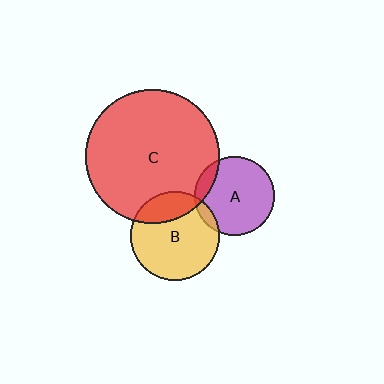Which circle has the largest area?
Circle C (red).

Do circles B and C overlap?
Yes.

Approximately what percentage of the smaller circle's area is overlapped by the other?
Approximately 25%.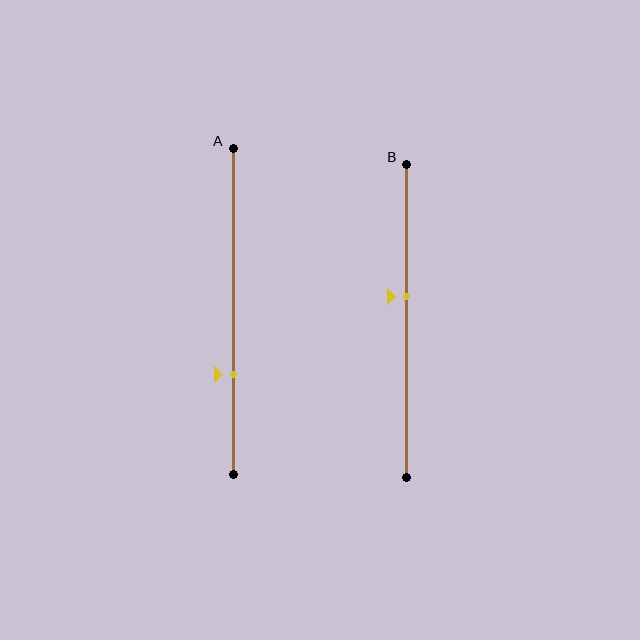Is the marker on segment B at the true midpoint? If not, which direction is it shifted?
No, the marker on segment B is shifted upward by about 8% of the segment length.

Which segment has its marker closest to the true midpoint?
Segment B has its marker closest to the true midpoint.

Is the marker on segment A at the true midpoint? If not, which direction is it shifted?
No, the marker on segment A is shifted downward by about 19% of the segment length.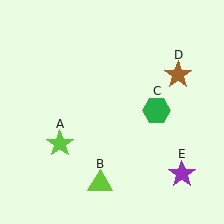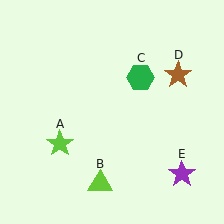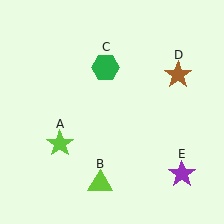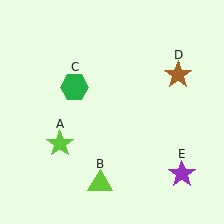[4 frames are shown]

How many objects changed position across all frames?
1 object changed position: green hexagon (object C).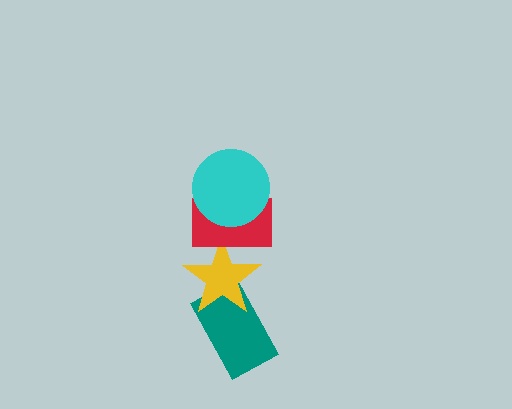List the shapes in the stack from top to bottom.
From top to bottom: the cyan circle, the red rectangle, the yellow star, the teal rectangle.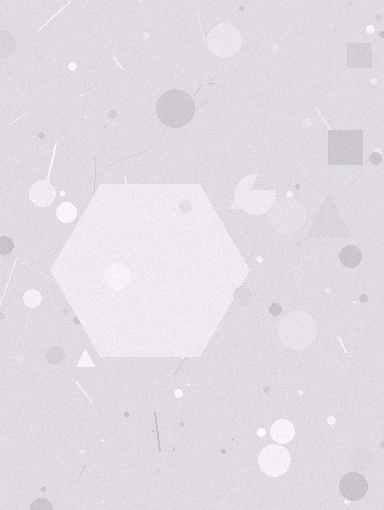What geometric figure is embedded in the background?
A hexagon is embedded in the background.